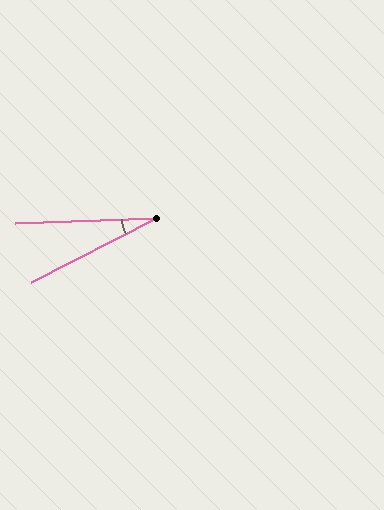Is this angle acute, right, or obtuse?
It is acute.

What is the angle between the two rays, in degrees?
Approximately 25 degrees.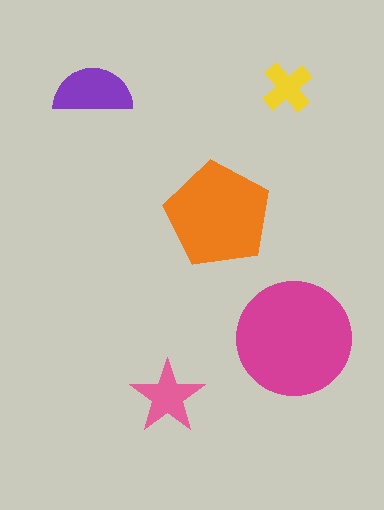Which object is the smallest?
The yellow cross.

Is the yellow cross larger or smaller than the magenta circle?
Smaller.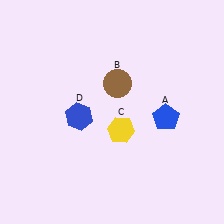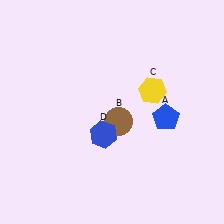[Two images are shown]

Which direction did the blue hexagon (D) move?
The blue hexagon (D) moved right.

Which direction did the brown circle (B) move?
The brown circle (B) moved down.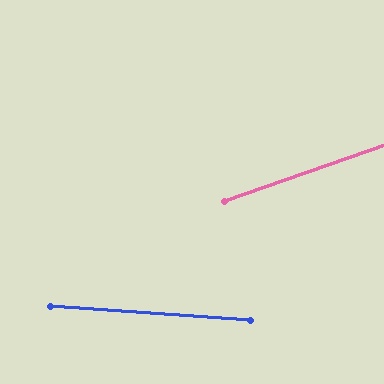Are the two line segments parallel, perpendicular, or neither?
Neither parallel nor perpendicular — they differ by about 23°.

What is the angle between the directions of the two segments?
Approximately 23 degrees.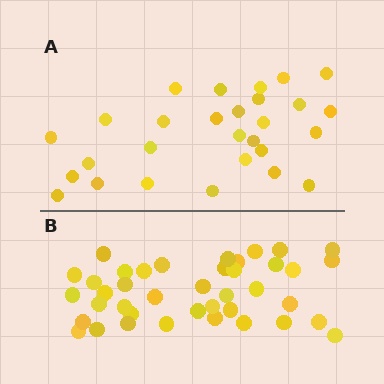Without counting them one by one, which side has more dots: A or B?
Region B (the bottom region) has more dots.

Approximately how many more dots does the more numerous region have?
Region B has roughly 12 or so more dots than region A.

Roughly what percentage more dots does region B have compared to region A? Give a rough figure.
About 45% more.